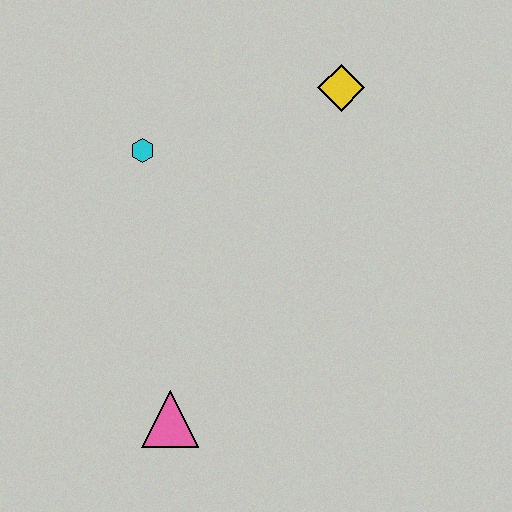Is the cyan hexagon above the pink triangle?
Yes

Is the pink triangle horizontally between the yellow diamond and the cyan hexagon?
Yes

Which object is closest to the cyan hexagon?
The yellow diamond is closest to the cyan hexagon.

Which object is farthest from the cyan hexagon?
The pink triangle is farthest from the cyan hexagon.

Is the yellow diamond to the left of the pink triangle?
No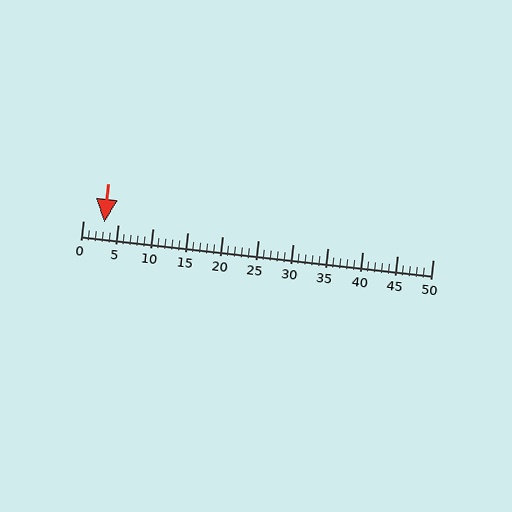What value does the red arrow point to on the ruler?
The red arrow points to approximately 3.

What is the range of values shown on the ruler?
The ruler shows values from 0 to 50.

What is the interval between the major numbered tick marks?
The major tick marks are spaced 5 units apart.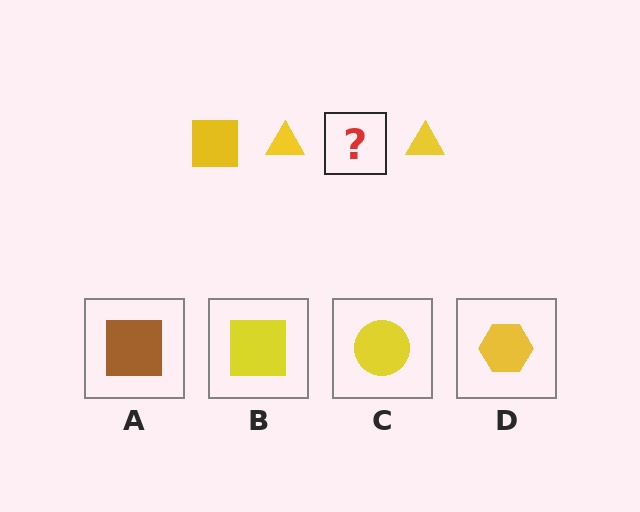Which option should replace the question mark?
Option B.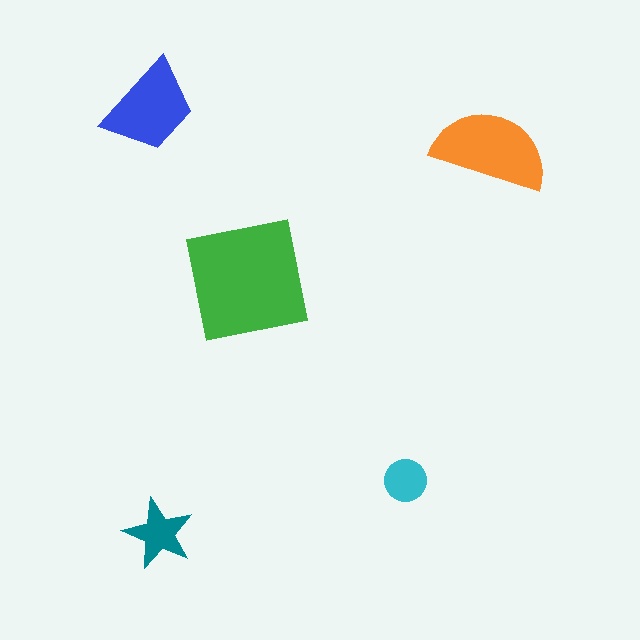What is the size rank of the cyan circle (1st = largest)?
5th.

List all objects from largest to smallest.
The green square, the orange semicircle, the blue trapezoid, the teal star, the cyan circle.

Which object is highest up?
The blue trapezoid is topmost.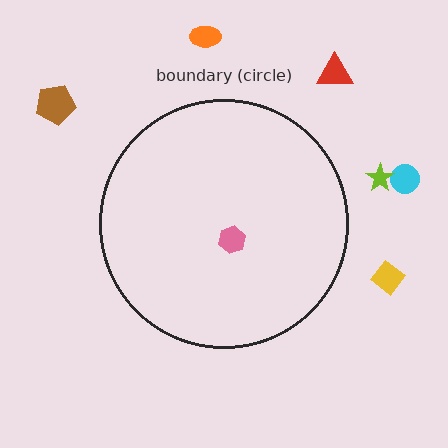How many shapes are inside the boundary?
1 inside, 6 outside.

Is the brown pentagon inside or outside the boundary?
Outside.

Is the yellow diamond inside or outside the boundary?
Outside.